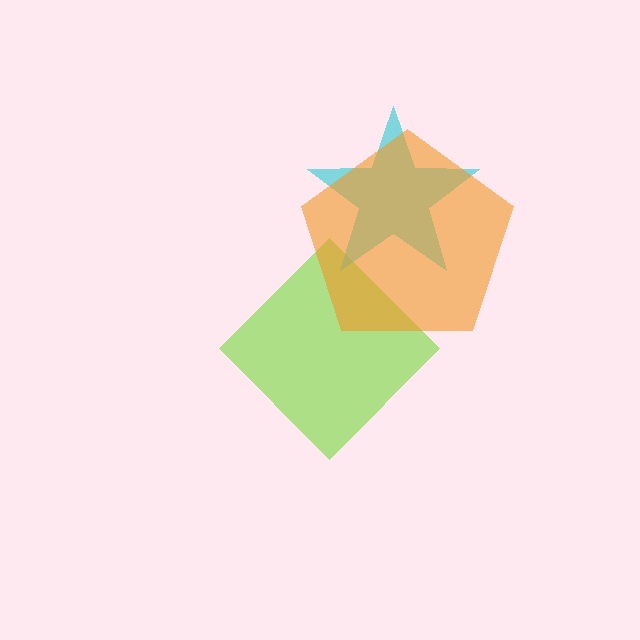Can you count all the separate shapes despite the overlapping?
Yes, there are 3 separate shapes.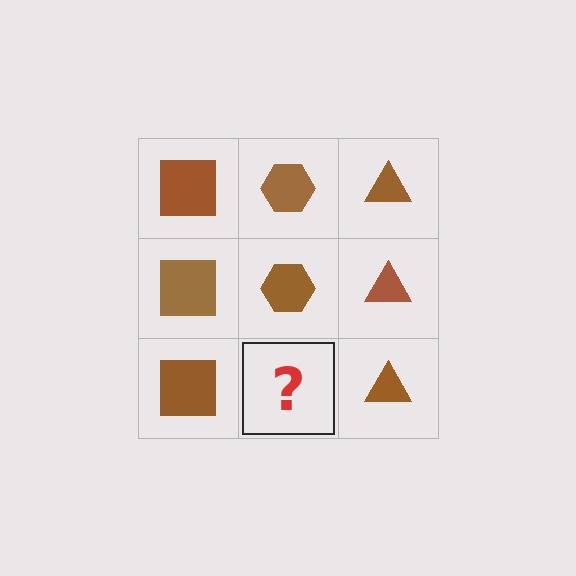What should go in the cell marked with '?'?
The missing cell should contain a brown hexagon.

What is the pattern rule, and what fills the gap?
The rule is that each column has a consistent shape. The gap should be filled with a brown hexagon.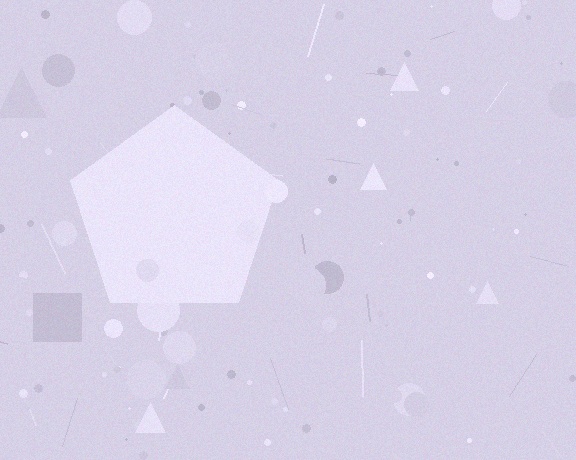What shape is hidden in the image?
A pentagon is hidden in the image.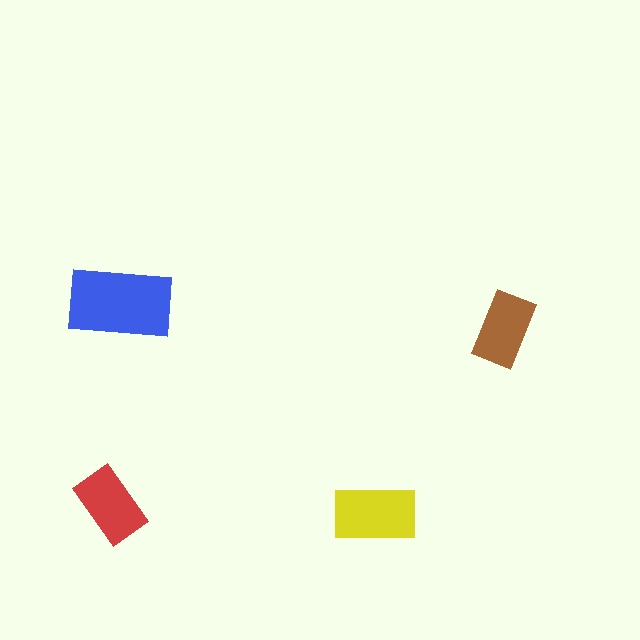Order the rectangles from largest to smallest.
the blue one, the yellow one, the red one, the brown one.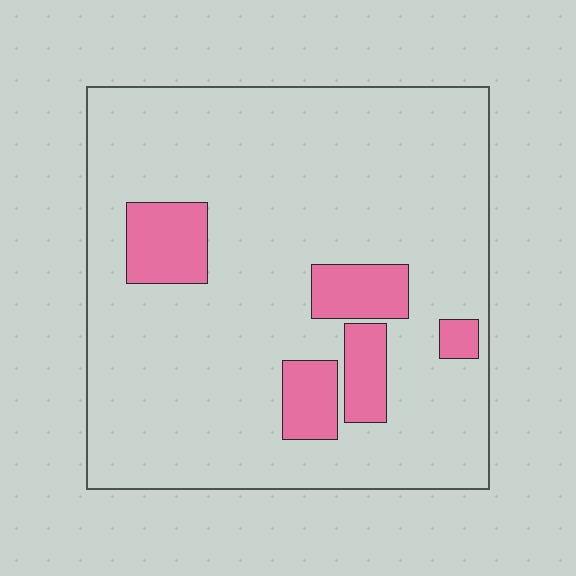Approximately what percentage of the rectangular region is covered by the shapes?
Approximately 15%.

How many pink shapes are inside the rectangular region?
5.